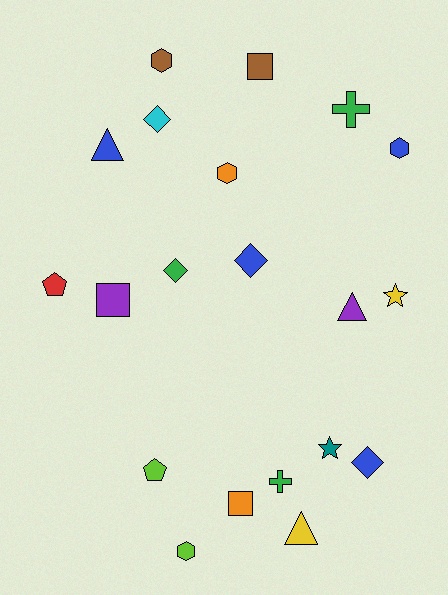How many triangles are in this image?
There are 3 triangles.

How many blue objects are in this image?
There are 4 blue objects.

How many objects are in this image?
There are 20 objects.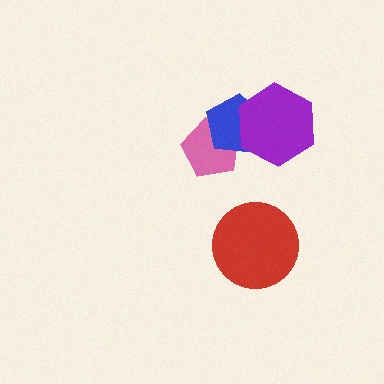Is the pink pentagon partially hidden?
Yes, it is partially covered by another shape.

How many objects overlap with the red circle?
0 objects overlap with the red circle.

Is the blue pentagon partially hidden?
Yes, it is partially covered by another shape.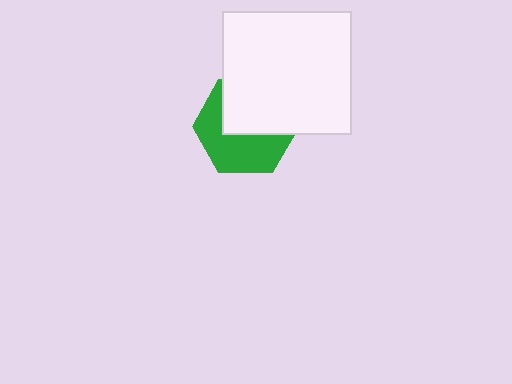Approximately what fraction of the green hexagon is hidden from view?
Roughly 49% of the green hexagon is hidden behind the white rectangle.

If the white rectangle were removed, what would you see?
You would see the complete green hexagon.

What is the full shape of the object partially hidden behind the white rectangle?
The partially hidden object is a green hexagon.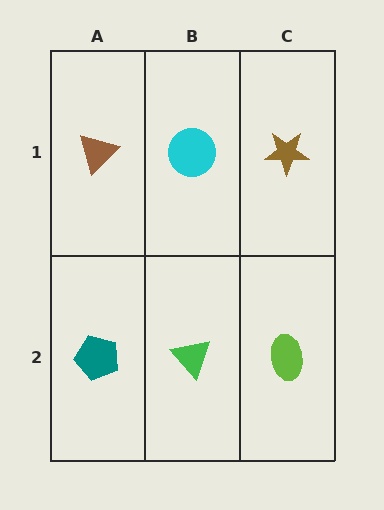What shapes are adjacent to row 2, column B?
A cyan circle (row 1, column B), a teal pentagon (row 2, column A), a lime ellipse (row 2, column C).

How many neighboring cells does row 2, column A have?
2.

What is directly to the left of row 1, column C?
A cyan circle.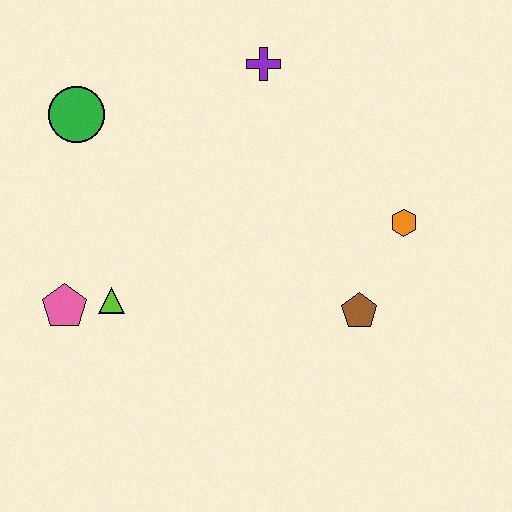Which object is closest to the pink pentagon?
The lime triangle is closest to the pink pentagon.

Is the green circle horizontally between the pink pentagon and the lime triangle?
Yes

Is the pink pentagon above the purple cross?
No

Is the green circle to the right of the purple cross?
No